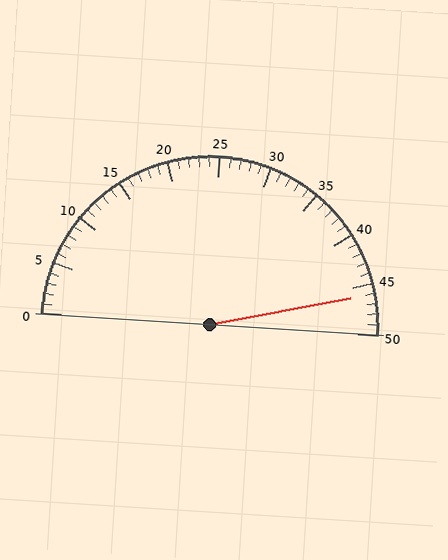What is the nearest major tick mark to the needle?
The nearest major tick mark is 45.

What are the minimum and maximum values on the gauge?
The gauge ranges from 0 to 50.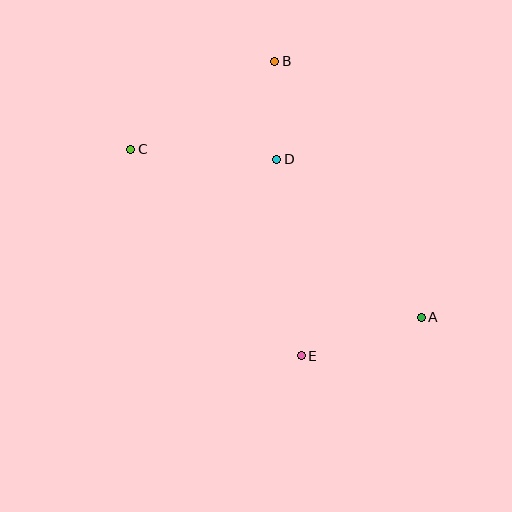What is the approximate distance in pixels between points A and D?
The distance between A and D is approximately 214 pixels.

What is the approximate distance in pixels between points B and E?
The distance between B and E is approximately 296 pixels.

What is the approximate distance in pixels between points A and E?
The distance between A and E is approximately 126 pixels.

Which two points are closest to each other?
Points B and D are closest to each other.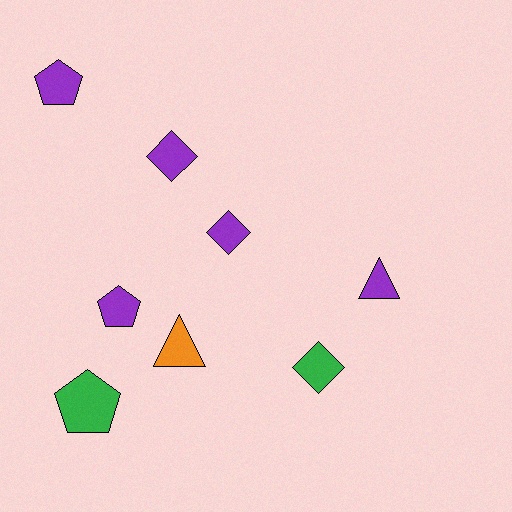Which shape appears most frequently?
Pentagon, with 3 objects.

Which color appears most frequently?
Purple, with 5 objects.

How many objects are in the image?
There are 8 objects.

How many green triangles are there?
There are no green triangles.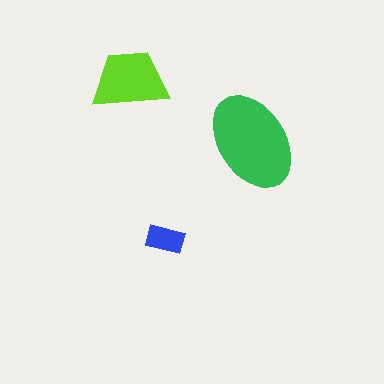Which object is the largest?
The green ellipse.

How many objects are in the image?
There are 3 objects in the image.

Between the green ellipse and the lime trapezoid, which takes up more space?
The green ellipse.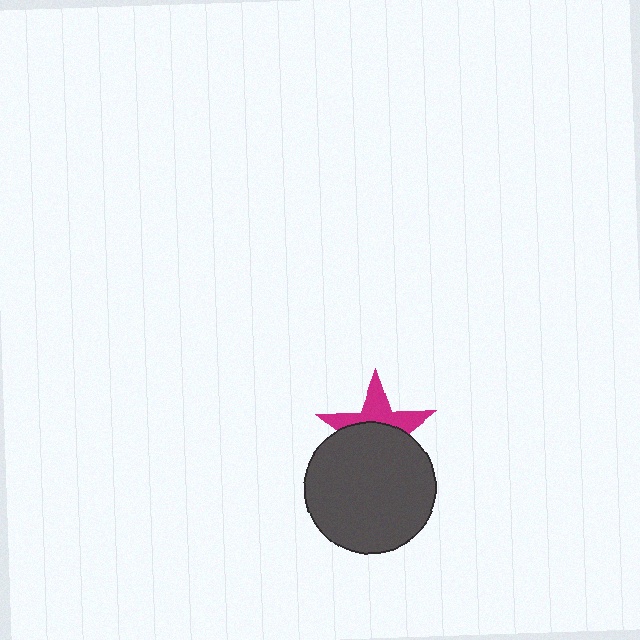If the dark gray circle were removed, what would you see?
You would see the complete magenta star.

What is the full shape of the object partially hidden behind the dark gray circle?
The partially hidden object is a magenta star.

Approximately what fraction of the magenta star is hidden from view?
Roughly 56% of the magenta star is hidden behind the dark gray circle.